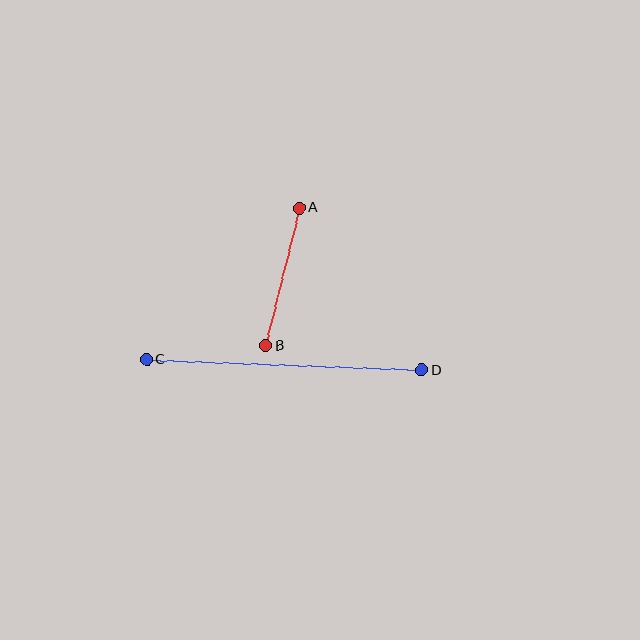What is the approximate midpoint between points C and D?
The midpoint is at approximately (284, 365) pixels.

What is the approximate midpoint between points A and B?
The midpoint is at approximately (282, 277) pixels.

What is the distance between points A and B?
The distance is approximately 142 pixels.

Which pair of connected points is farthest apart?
Points C and D are farthest apart.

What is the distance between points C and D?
The distance is approximately 275 pixels.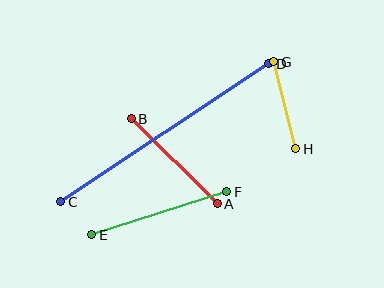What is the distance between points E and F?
The distance is approximately 142 pixels.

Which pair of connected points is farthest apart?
Points C and D are farthest apart.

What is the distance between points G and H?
The distance is approximately 90 pixels.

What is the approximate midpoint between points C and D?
The midpoint is at approximately (165, 133) pixels.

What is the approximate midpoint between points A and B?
The midpoint is at approximately (174, 161) pixels.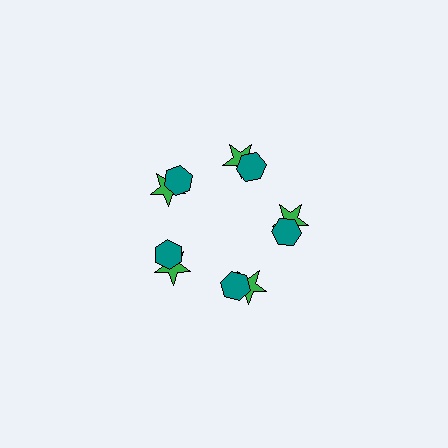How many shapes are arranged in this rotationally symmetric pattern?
There are 10 shapes, arranged in 5 groups of 2.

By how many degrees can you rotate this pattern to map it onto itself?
The pattern maps onto itself every 72 degrees of rotation.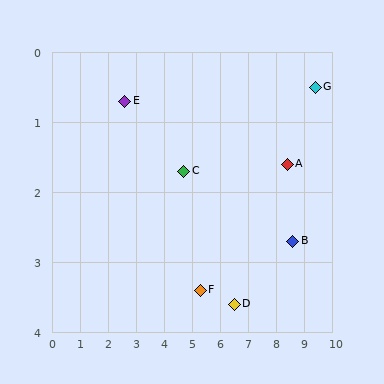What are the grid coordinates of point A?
Point A is at approximately (8.4, 1.6).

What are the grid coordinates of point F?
Point F is at approximately (5.3, 3.4).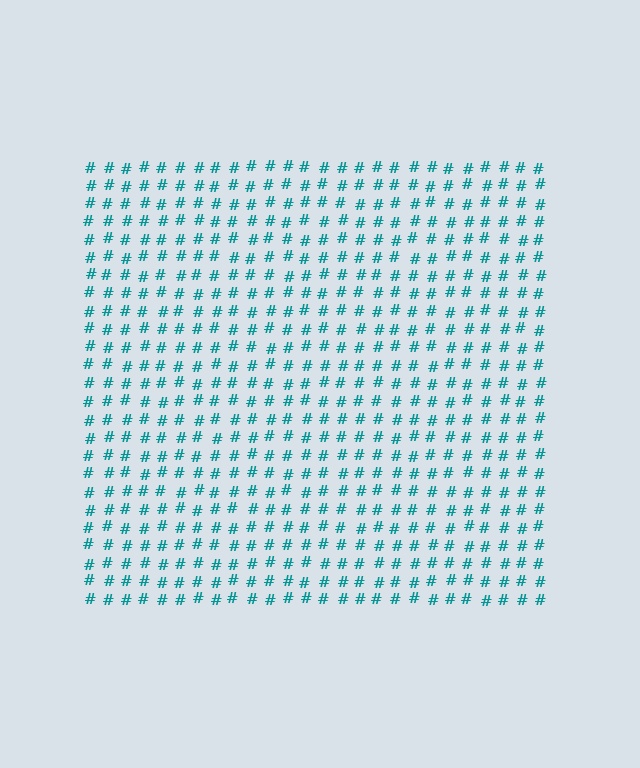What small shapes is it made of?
It is made of small hash symbols.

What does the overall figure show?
The overall figure shows a square.